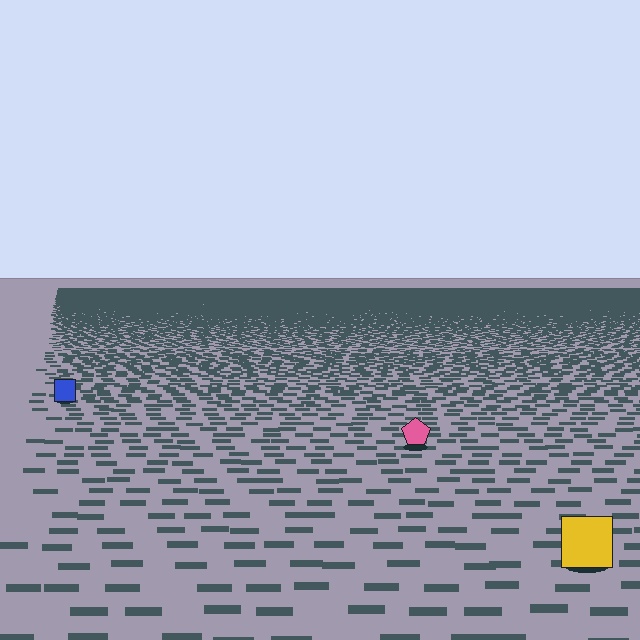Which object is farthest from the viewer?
The blue square is farthest from the viewer. It appears smaller and the ground texture around it is denser.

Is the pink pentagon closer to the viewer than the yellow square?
No. The yellow square is closer — you can tell from the texture gradient: the ground texture is coarser near it.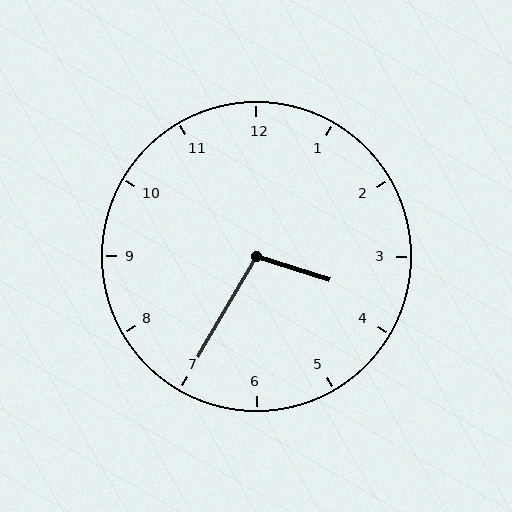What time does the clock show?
3:35.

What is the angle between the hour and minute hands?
Approximately 102 degrees.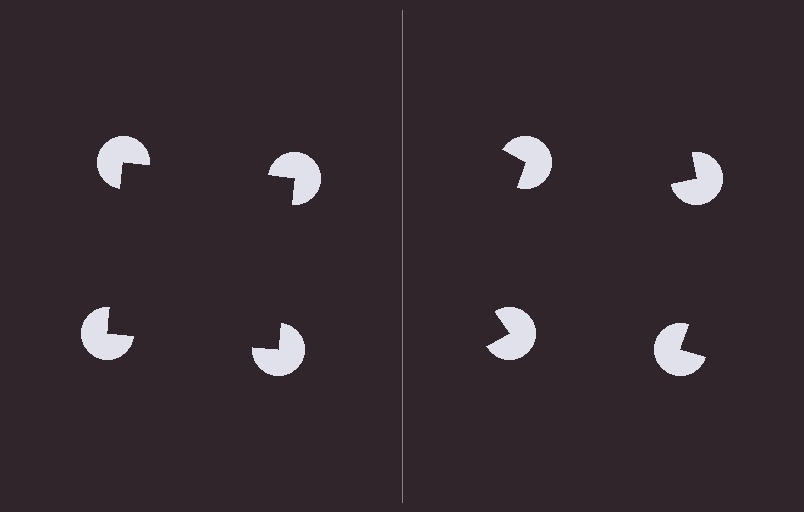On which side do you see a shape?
An illusory square appears on the left side. On the right side the wedge cuts are rotated, so no coherent shape forms.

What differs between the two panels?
The pac-man discs are positioned identically on both sides; only the wedge orientations differ. On the left they align to a square; on the right they are misaligned.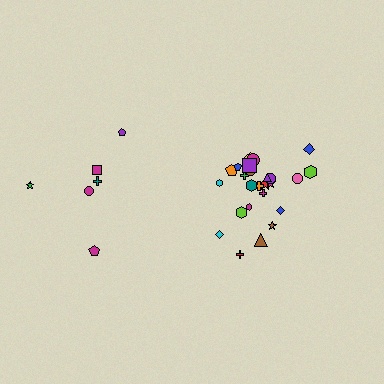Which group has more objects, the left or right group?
The right group.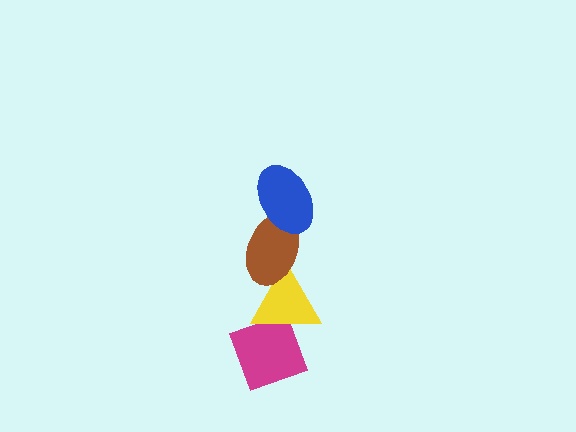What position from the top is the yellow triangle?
The yellow triangle is 3rd from the top.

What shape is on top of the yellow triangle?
The brown ellipse is on top of the yellow triangle.